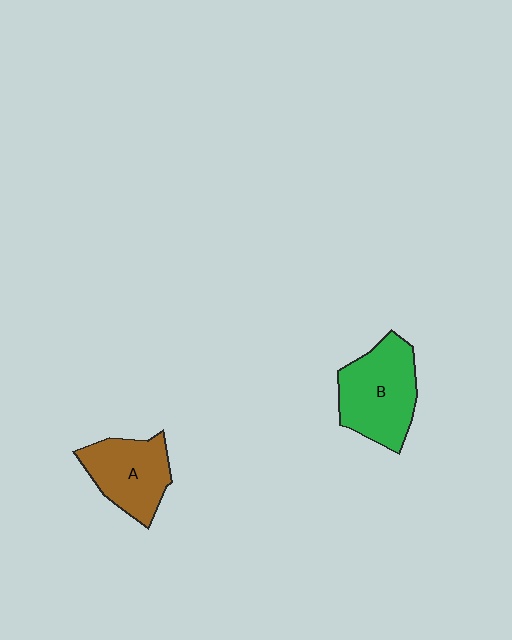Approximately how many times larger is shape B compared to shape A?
Approximately 1.2 times.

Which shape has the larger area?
Shape B (green).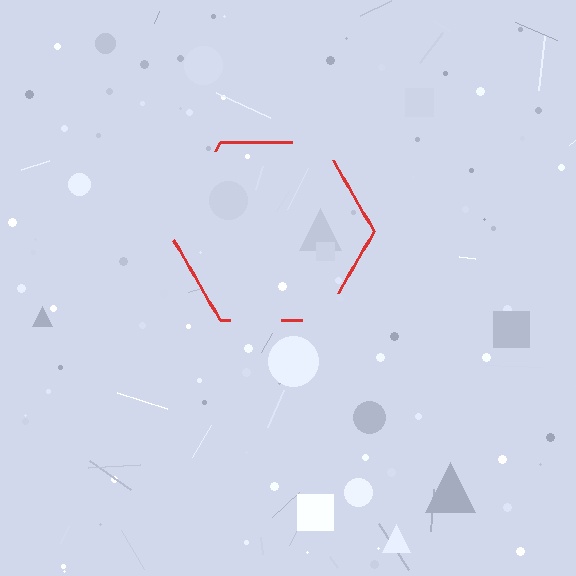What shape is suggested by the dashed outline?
The dashed outline suggests a hexagon.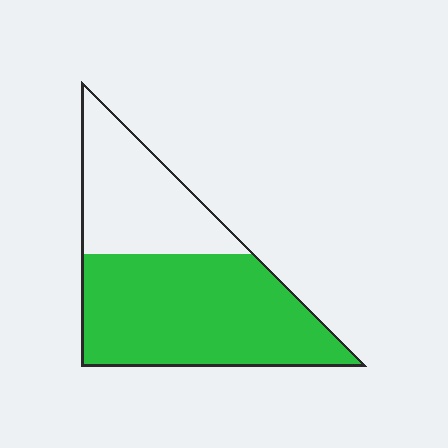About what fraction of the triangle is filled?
About five eighths (5/8).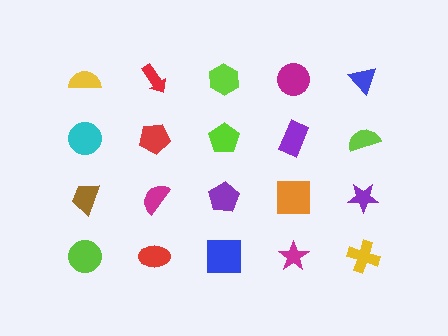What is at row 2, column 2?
A red pentagon.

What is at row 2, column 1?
A cyan circle.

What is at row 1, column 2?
A red arrow.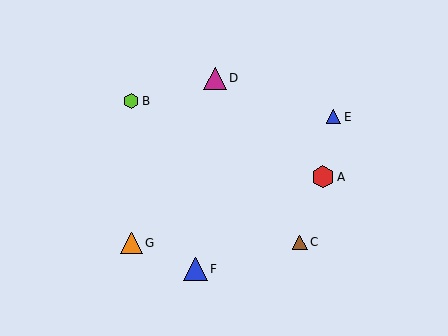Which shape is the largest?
The blue triangle (labeled F) is the largest.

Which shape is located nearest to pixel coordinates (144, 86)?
The lime hexagon (labeled B) at (131, 101) is nearest to that location.